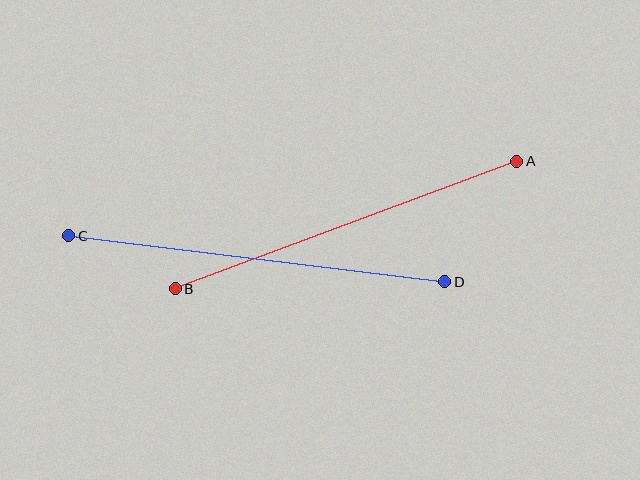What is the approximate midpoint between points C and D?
The midpoint is at approximately (257, 259) pixels.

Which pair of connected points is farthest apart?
Points C and D are farthest apart.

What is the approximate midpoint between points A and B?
The midpoint is at approximately (346, 225) pixels.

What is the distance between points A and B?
The distance is approximately 365 pixels.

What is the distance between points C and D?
The distance is approximately 379 pixels.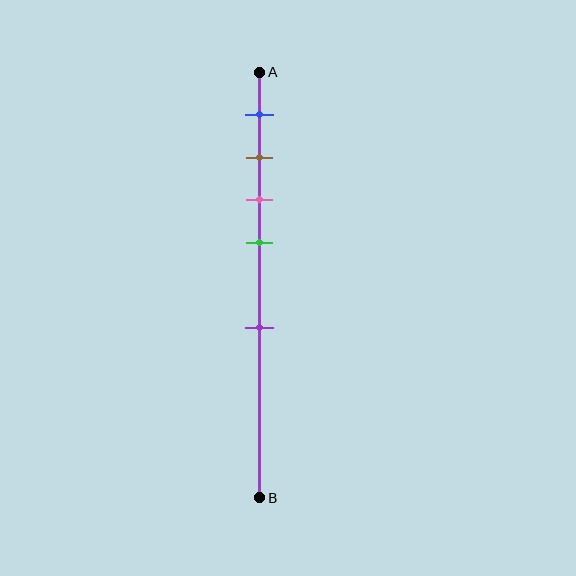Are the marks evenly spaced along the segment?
No, the marks are not evenly spaced.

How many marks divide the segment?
There are 5 marks dividing the segment.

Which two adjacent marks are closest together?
The brown and pink marks are the closest adjacent pair.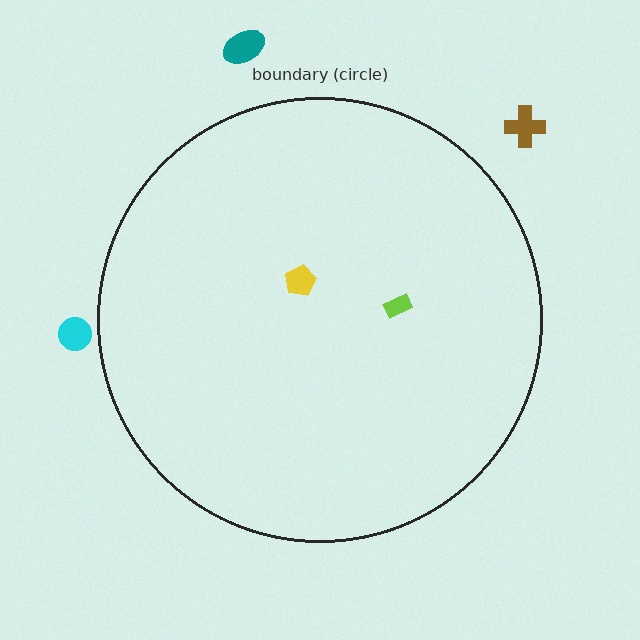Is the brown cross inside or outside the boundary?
Outside.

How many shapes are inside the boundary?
2 inside, 3 outside.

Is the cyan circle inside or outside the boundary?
Outside.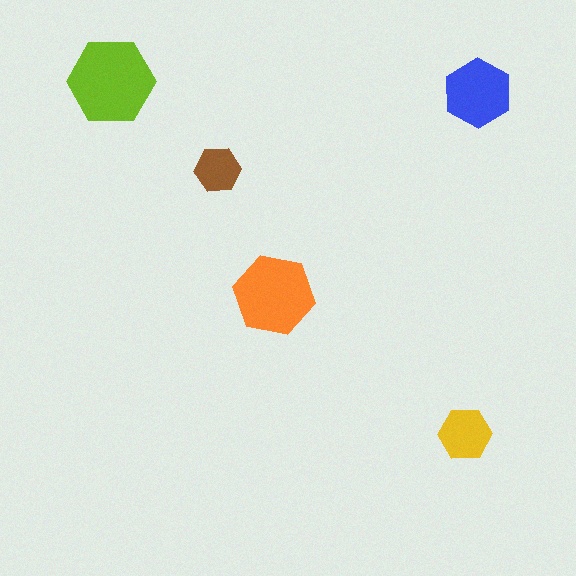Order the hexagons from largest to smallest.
the lime one, the orange one, the blue one, the yellow one, the brown one.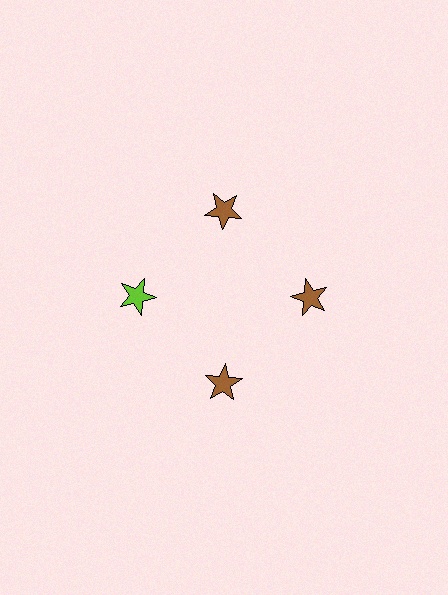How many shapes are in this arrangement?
There are 4 shapes arranged in a ring pattern.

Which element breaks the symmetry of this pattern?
The lime star at roughly the 9 o'clock position breaks the symmetry. All other shapes are brown stars.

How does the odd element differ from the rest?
It has a different color: lime instead of brown.